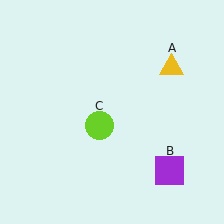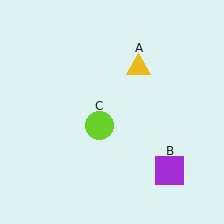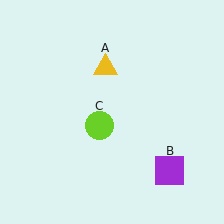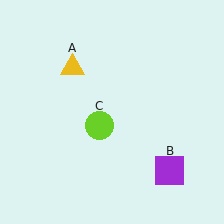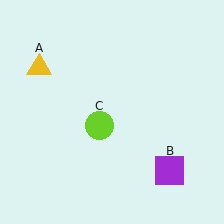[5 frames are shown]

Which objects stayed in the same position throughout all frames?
Purple square (object B) and lime circle (object C) remained stationary.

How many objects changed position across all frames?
1 object changed position: yellow triangle (object A).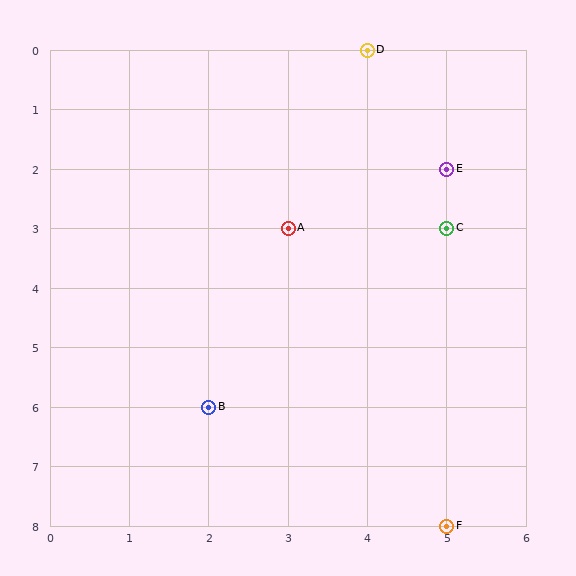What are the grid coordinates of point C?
Point C is at grid coordinates (5, 3).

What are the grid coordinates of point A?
Point A is at grid coordinates (3, 3).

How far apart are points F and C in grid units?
Points F and C are 5 rows apart.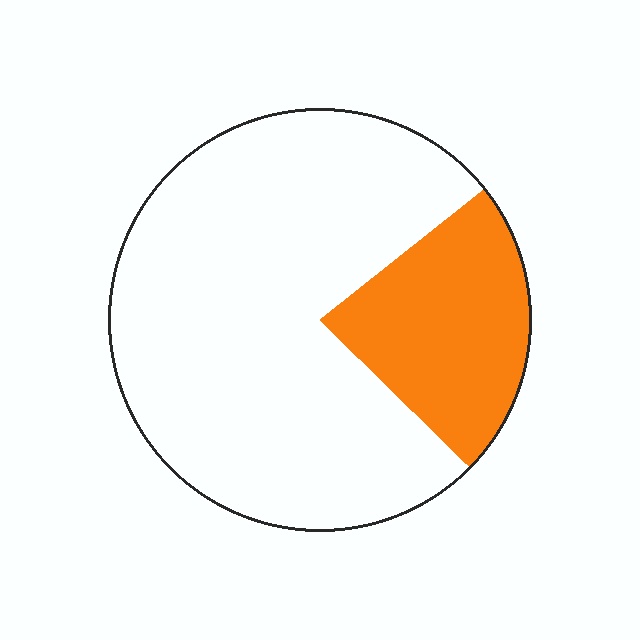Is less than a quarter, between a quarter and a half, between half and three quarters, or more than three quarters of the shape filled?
Less than a quarter.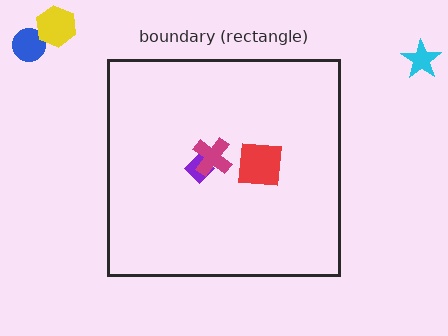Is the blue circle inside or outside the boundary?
Outside.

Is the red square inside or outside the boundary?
Inside.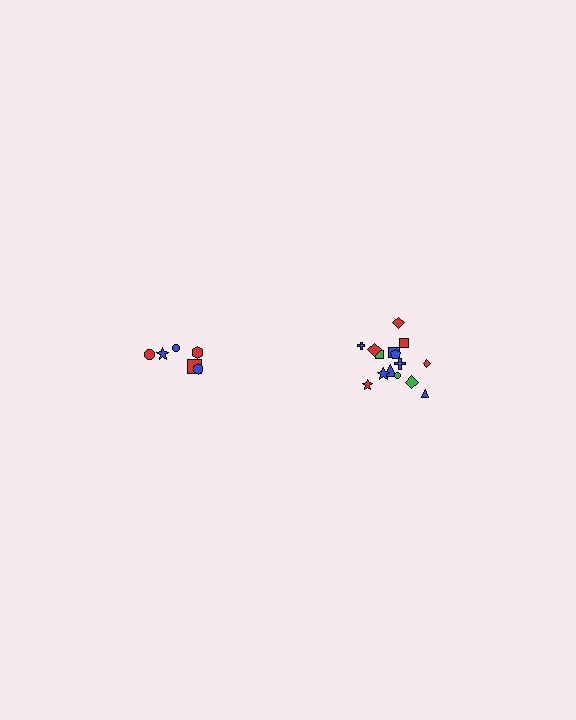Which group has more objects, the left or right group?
The right group.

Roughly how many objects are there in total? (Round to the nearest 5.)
Roughly 20 objects in total.